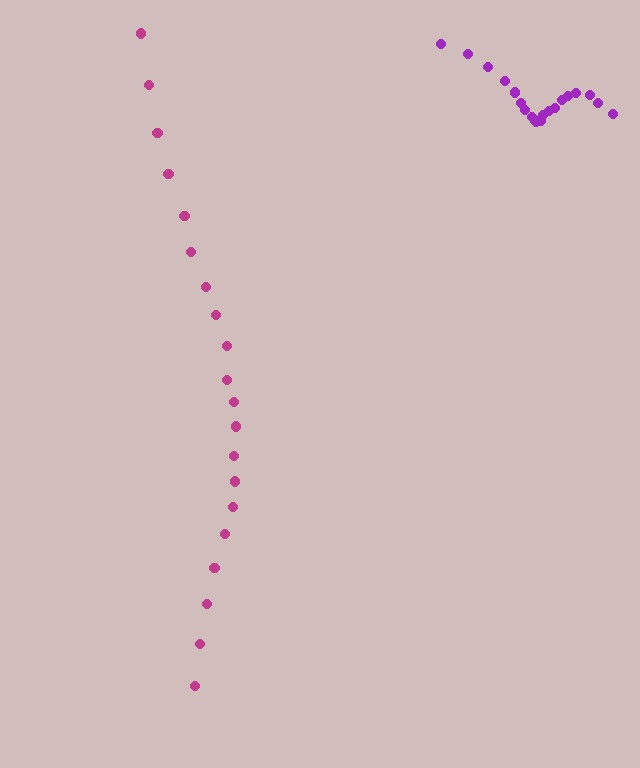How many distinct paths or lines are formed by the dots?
There are 2 distinct paths.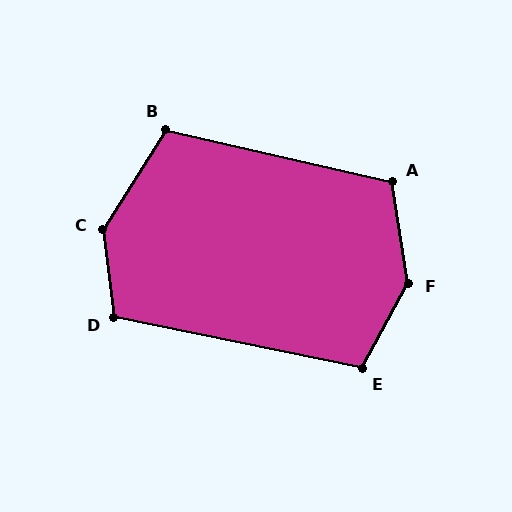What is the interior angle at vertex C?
Approximately 141 degrees (obtuse).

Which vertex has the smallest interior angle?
E, at approximately 107 degrees.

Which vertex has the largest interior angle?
F, at approximately 142 degrees.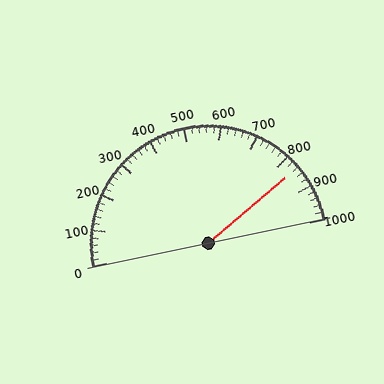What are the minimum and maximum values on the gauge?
The gauge ranges from 0 to 1000.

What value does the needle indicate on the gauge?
The needle indicates approximately 840.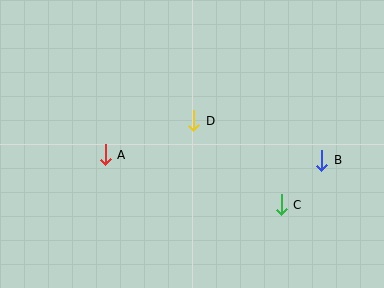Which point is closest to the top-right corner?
Point B is closest to the top-right corner.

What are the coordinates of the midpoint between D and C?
The midpoint between D and C is at (237, 163).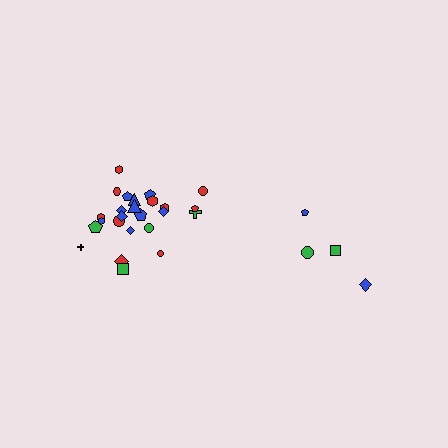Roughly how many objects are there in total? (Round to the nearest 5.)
Roughly 30 objects in total.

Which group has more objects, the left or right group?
The left group.